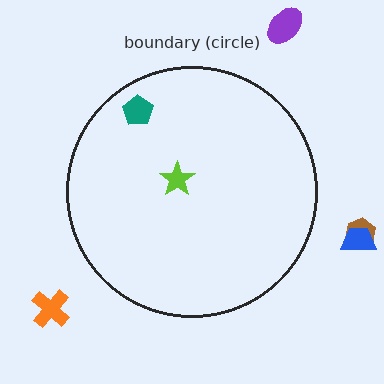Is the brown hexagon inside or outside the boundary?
Outside.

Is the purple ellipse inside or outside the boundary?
Outside.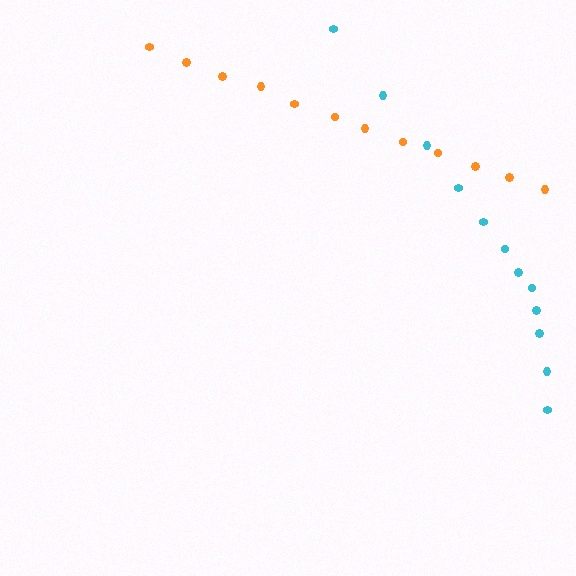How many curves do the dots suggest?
There are 2 distinct paths.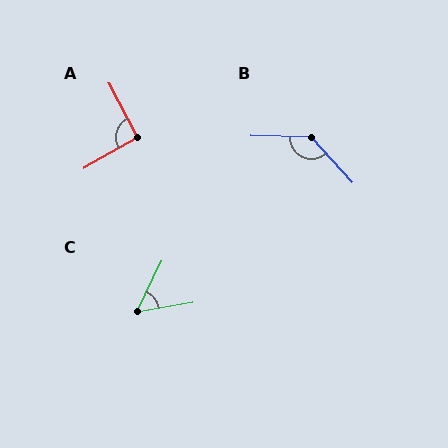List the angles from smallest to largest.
C (55°), A (93°), B (134°).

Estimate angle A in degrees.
Approximately 93 degrees.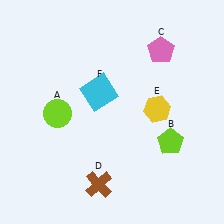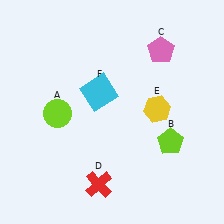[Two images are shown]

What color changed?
The cross (D) changed from brown in Image 1 to red in Image 2.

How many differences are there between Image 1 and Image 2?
There is 1 difference between the two images.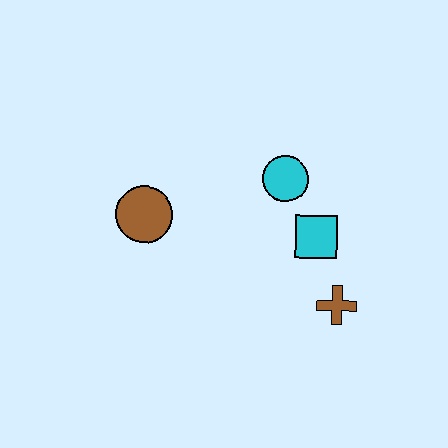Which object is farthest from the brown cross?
The brown circle is farthest from the brown cross.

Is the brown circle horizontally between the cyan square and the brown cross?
No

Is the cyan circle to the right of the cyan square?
No